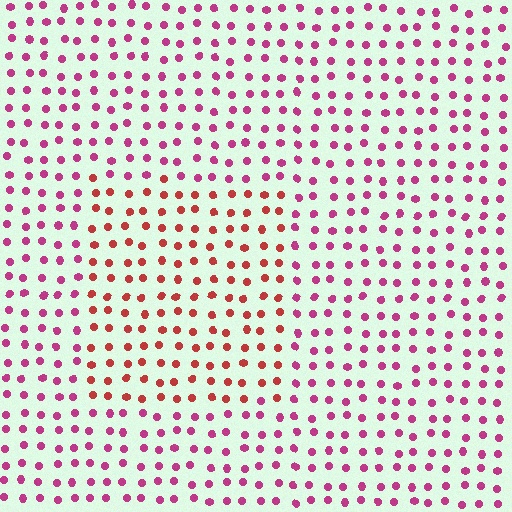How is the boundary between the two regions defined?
The boundary is defined purely by a slight shift in hue (about 36 degrees). Spacing, size, and orientation are identical on both sides.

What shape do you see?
I see a rectangle.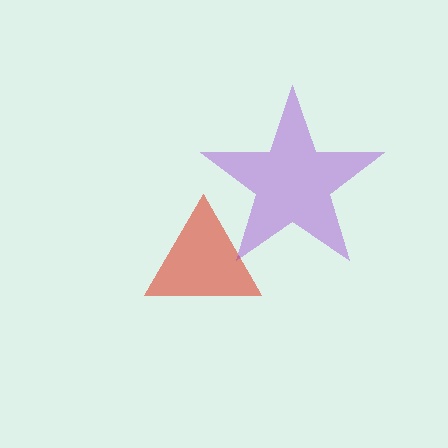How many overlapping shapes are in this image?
There are 2 overlapping shapes in the image.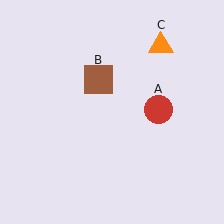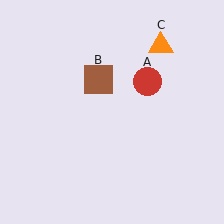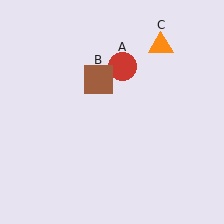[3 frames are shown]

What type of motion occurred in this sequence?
The red circle (object A) rotated counterclockwise around the center of the scene.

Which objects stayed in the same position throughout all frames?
Brown square (object B) and orange triangle (object C) remained stationary.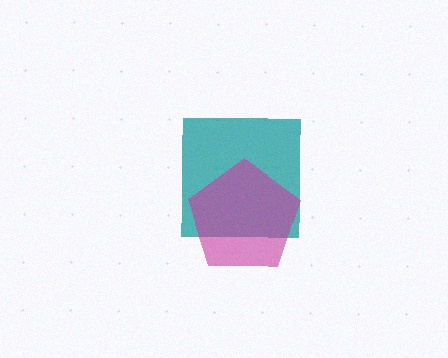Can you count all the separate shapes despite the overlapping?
Yes, there are 2 separate shapes.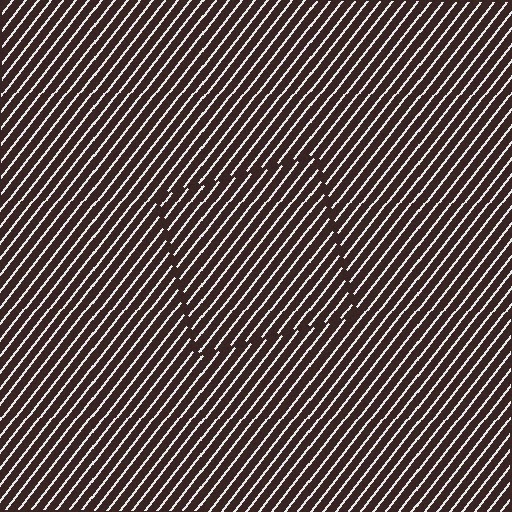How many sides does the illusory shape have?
4 sides — the line-ends trace a square.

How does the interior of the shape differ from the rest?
The interior of the shape contains the same grating, shifted by half a period — the contour is defined by the phase discontinuity where line-ends from the inner and outer gratings abut.